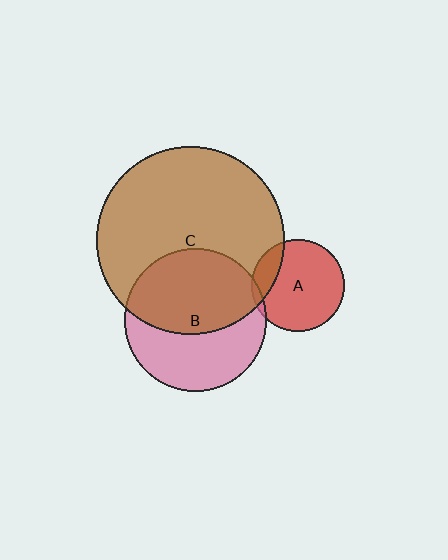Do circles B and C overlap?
Yes.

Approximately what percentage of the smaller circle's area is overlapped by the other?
Approximately 55%.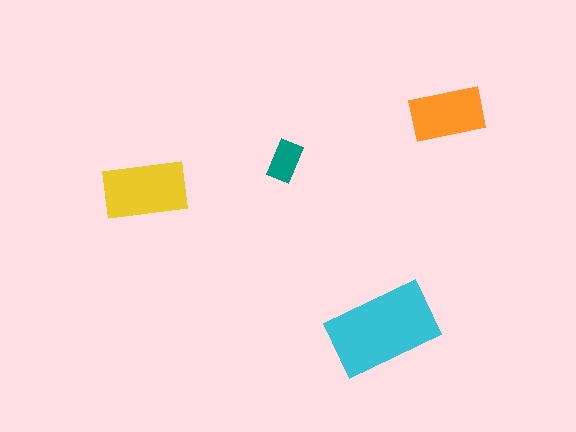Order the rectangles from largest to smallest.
the cyan one, the yellow one, the orange one, the teal one.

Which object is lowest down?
The cyan rectangle is bottommost.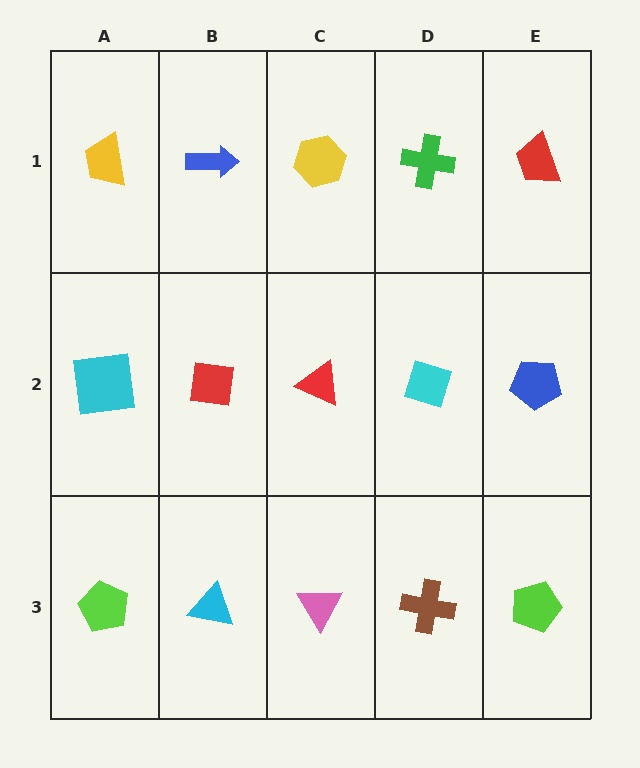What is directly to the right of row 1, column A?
A blue arrow.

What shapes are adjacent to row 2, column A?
A yellow trapezoid (row 1, column A), a lime pentagon (row 3, column A), a red square (row 2, column B).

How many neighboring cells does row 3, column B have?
3.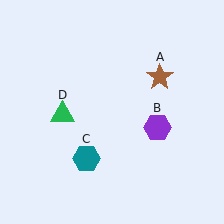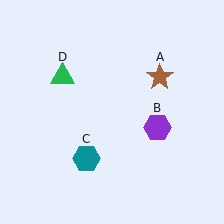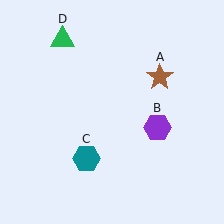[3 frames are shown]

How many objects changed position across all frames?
1 object changed position: green triangle (object D).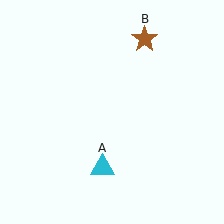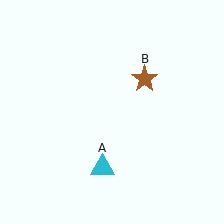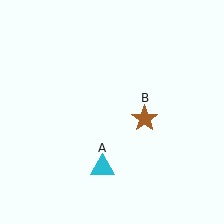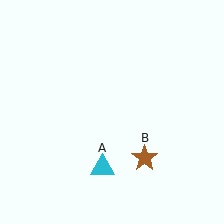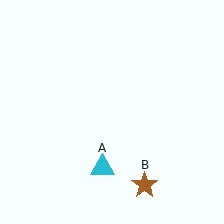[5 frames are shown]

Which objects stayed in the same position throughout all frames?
Cyan triangle (object A) remained stationary.